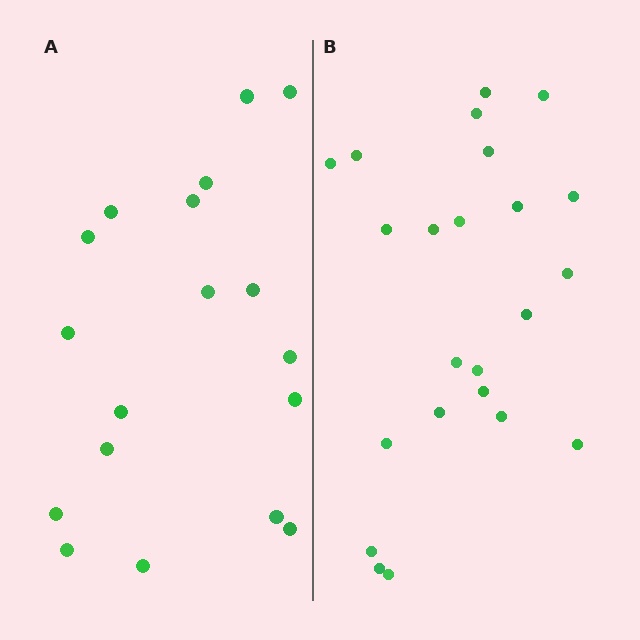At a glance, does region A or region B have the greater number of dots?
Region B (the right region) has more dots.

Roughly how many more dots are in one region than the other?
Region B has about 5 more dots than region A.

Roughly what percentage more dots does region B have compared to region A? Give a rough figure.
About 30% more.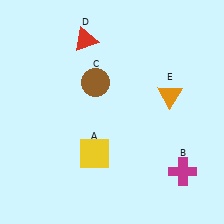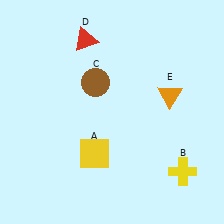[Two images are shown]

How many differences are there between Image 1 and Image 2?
There is 1 difference between the two images.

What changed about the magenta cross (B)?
In Image 1, B is magenta. In Image 2, it changed to yellow.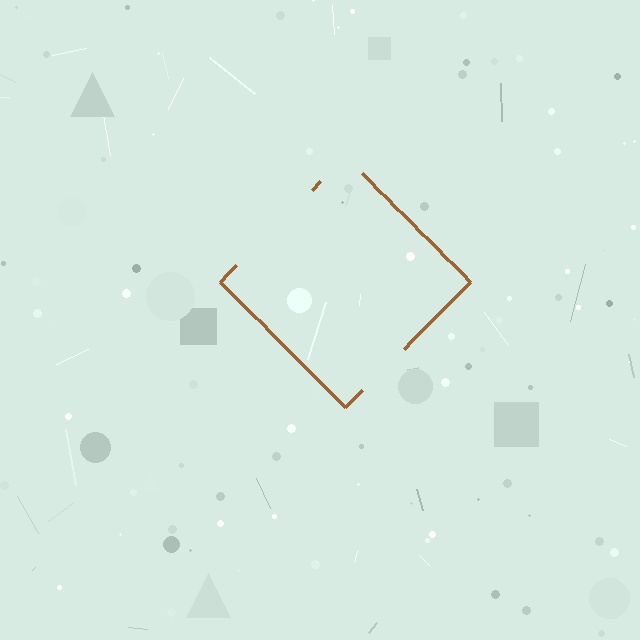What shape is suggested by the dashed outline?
The dashed outline suggests a diamond.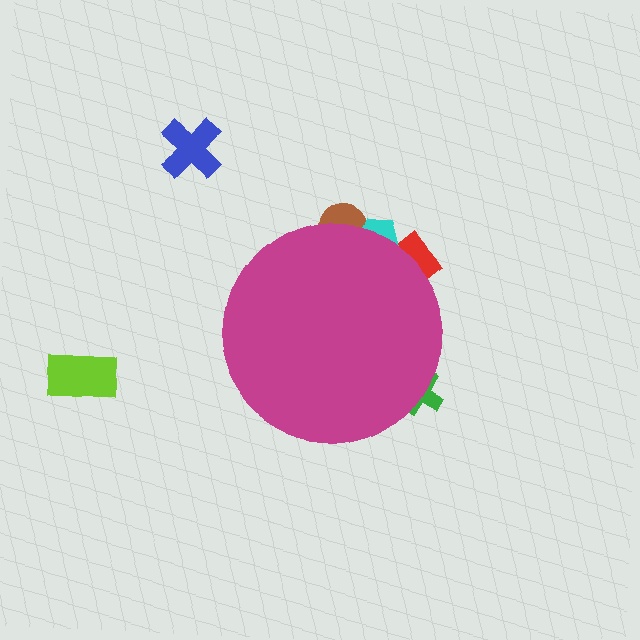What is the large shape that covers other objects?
A magenta circle.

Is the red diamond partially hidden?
Yes, the red diamond is partially hidden behind the magenta circle.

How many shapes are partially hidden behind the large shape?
4 shapes are partially hidden.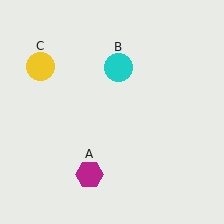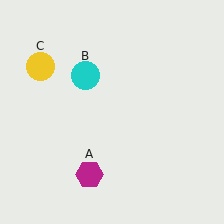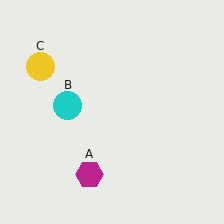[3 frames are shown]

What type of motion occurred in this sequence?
The cyan circle (object B) rotated counterclockwise around the center of the scene.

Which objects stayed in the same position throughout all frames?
Magenta hexagon (object A) and yellow circle (object C) remained stationary.